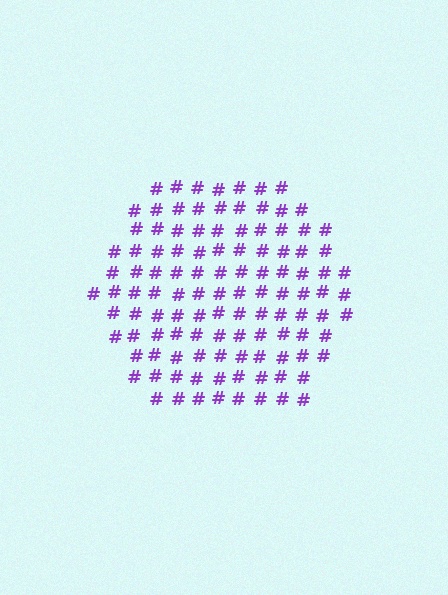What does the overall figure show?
The overall figure shows a hexagon.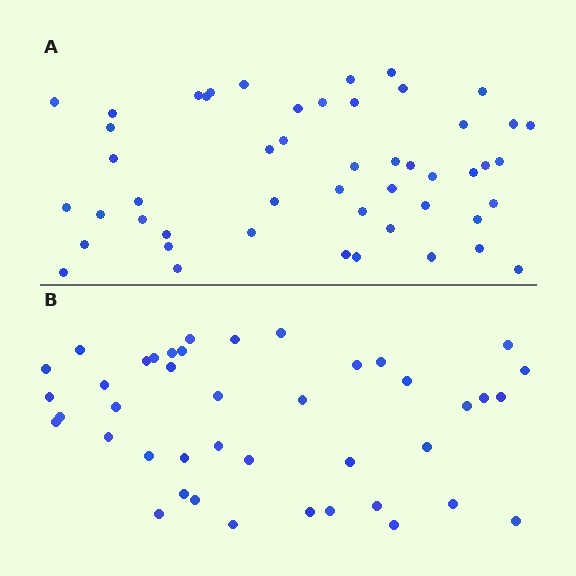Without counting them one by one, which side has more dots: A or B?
Region A (the top region) has more dots.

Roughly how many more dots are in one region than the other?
Region A has roughly 8 or so more dots than region B.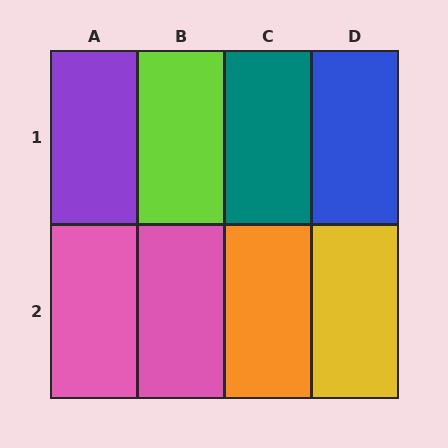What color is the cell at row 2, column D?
Yellow.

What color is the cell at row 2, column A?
Pink.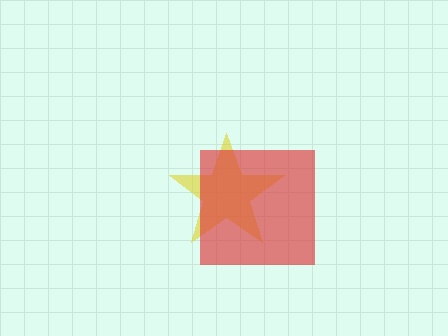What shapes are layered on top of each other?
The layered shapes are: a yellow star, a red square.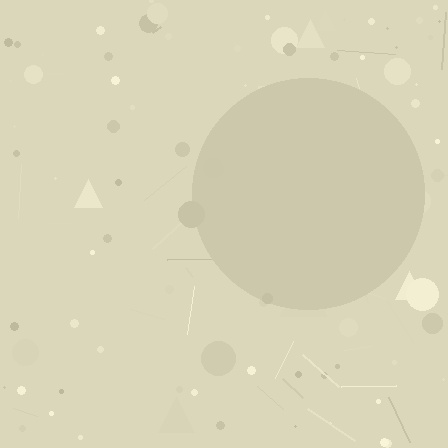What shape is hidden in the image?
A circle is hidden in the image.